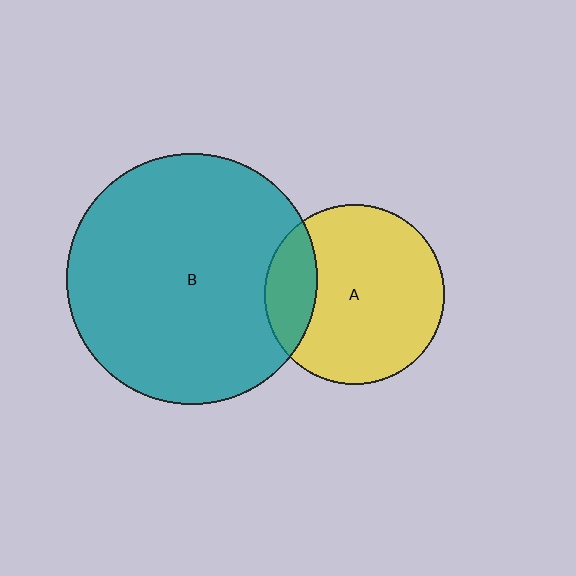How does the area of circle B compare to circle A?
Approximately 1.9 times.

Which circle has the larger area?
Circle B (teal).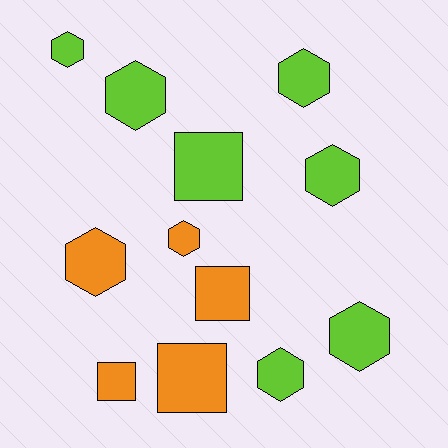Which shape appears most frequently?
Hexagon, with 8 objects.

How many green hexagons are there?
There are no green hexagons.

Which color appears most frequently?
Lime, with 7 objects.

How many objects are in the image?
There are 12 objects.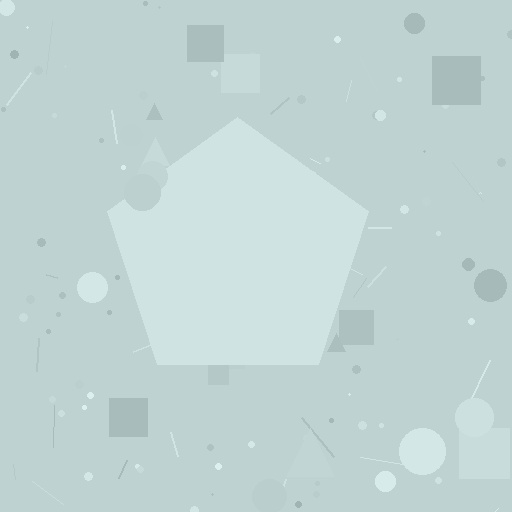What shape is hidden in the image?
A pentagon is hidden in the image.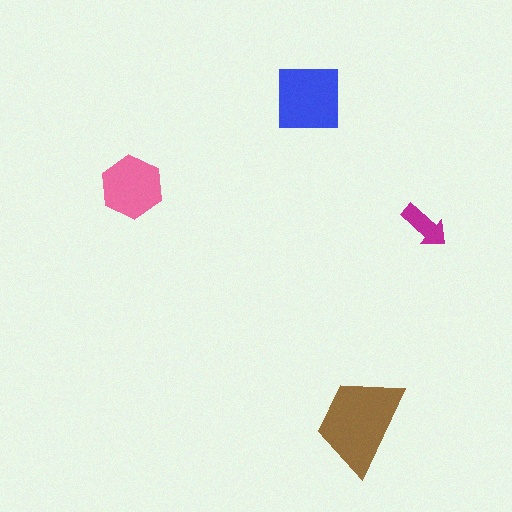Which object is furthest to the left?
The pink hexagon is leftmost.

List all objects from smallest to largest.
The magenta arrow, the pink hexagon, the blue square, the brown trapezoid.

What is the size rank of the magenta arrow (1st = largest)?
4th.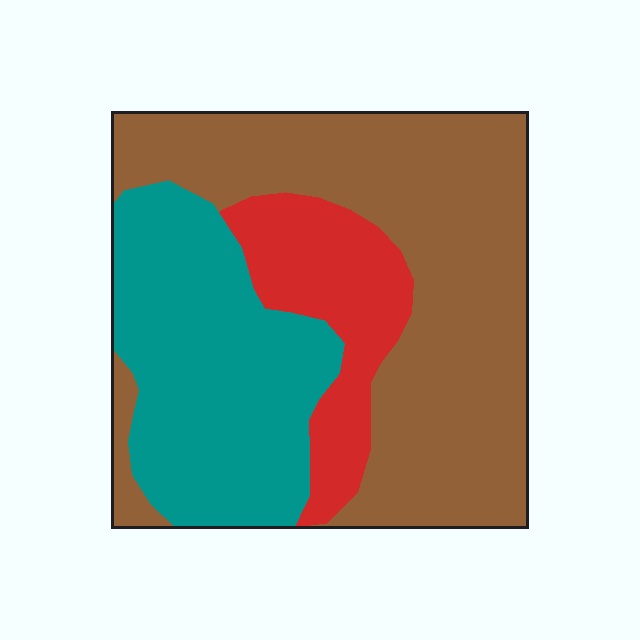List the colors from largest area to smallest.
From largest to smallest: brown, teal, red.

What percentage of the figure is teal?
Teal covers 32% of the figure.